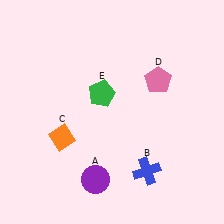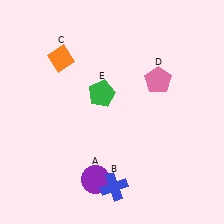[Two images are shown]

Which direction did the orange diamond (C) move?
The orange diamond (C) moved up.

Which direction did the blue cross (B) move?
The blue cross (B) moved left.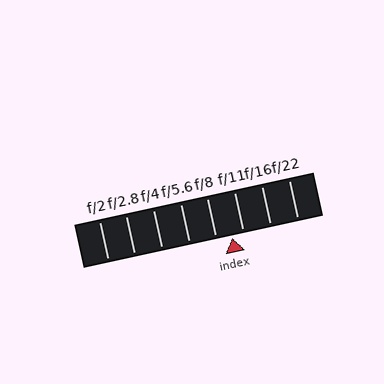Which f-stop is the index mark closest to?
The index mark is closest to f/11.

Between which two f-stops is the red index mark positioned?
The index mark is between f/8 and f/11.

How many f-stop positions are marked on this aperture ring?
There are 8 f-stop positions marked.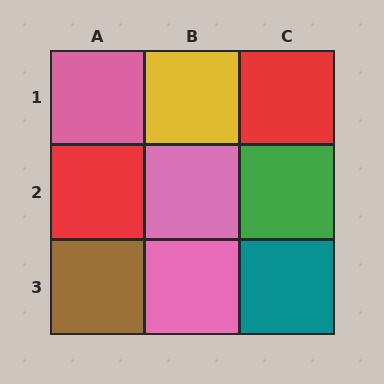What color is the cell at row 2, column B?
Pink.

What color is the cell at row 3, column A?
Brown.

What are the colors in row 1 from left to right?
Pink, yellow, red.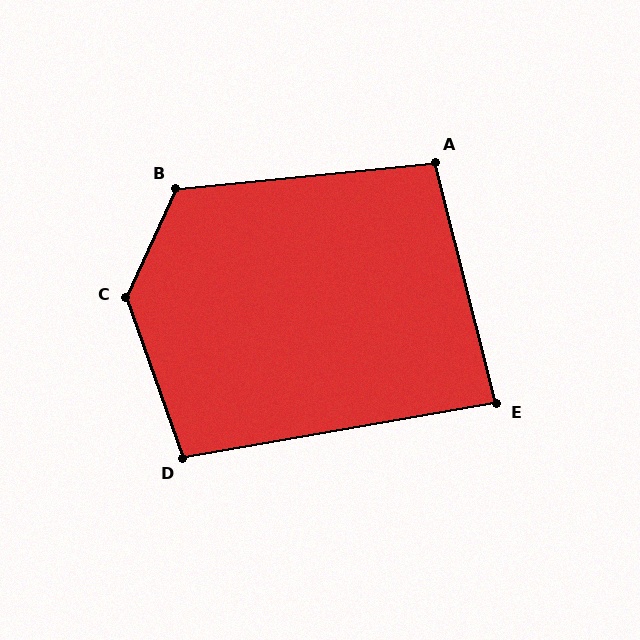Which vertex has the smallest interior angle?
E, at approximately 86 degrees.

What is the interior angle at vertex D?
Approximately 99 degrees (obtuse).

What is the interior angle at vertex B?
Approximately 120 degrees (obtuse).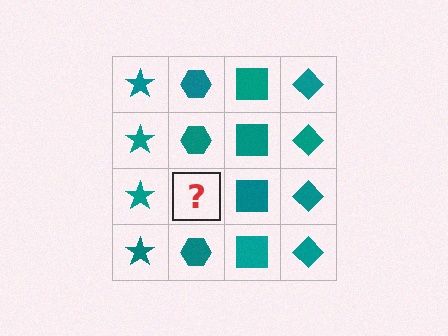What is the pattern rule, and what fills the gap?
The rule is that each column has a consistent shape. The gap should be filled with a teal hexagon.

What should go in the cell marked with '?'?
The missing cell should contain a teal hexagon.